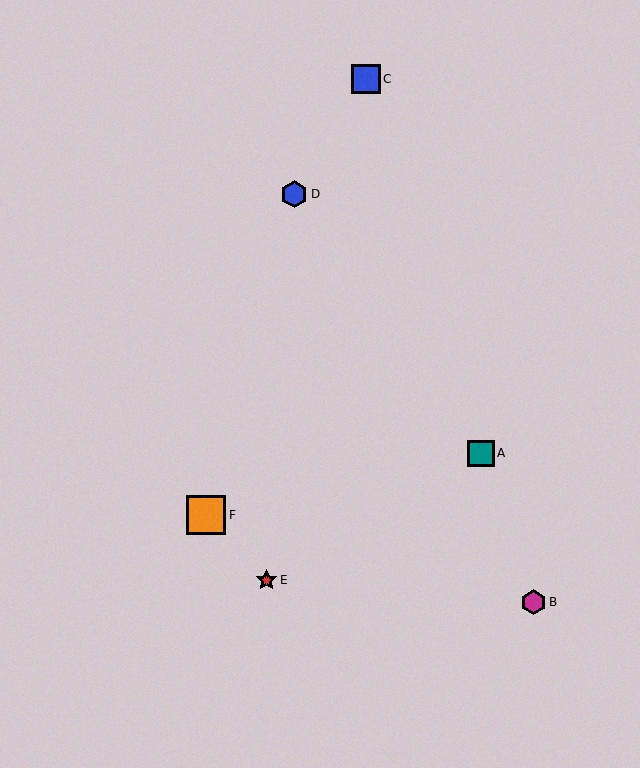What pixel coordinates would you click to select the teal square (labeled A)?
Click at (481, 453) to select the teal square A.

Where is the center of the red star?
The center of the red star is at (266, 580).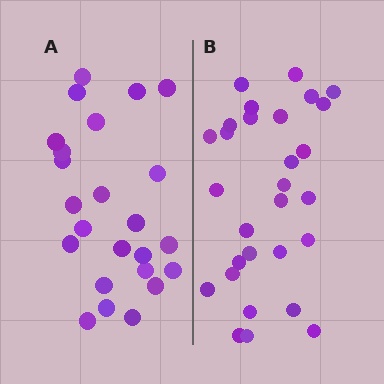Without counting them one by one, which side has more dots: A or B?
Region B (the right region) has more dots.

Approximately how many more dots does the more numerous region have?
Region B has about 5 more dots than region A.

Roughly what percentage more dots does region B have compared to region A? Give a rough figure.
About 20% more.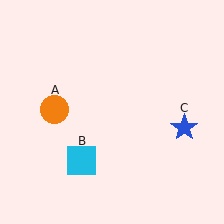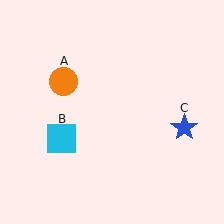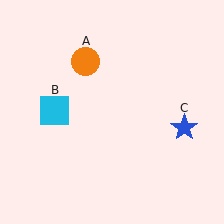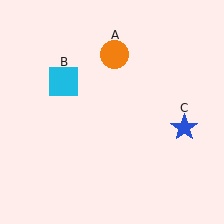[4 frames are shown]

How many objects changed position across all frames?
2 objects changed position: orange circle (object A), cyan square (object B).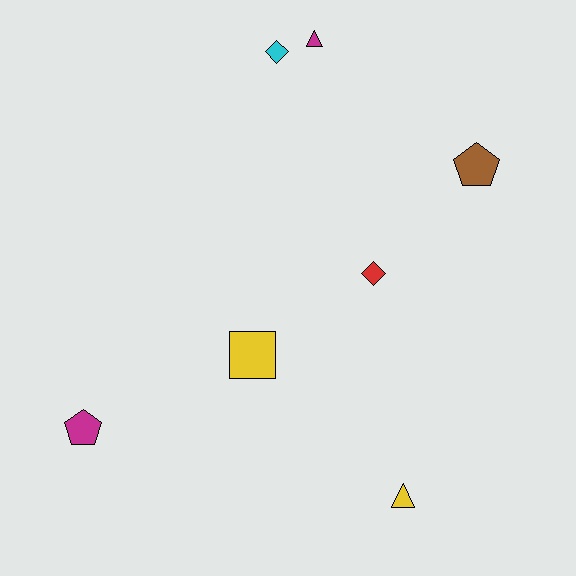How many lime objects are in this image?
There are no lime objects.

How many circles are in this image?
There are no circles.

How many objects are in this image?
There are 7 objects.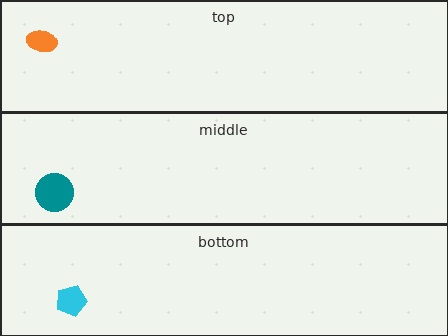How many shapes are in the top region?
1.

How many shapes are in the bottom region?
1.